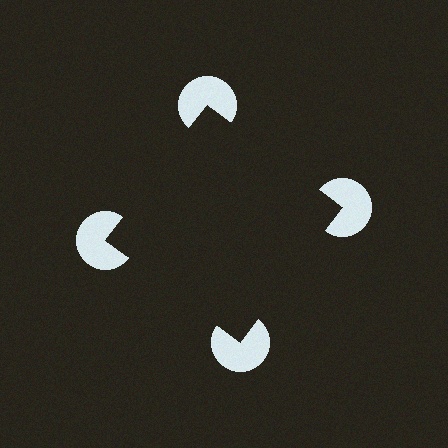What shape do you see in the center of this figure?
An illusory square — its edges are inferred from the aligned wedge cuts in the pac-man discs, not physically drawn.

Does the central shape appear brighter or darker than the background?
It typically appears slightly darker than the background, even though no actual brightness change is drawn.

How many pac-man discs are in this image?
There are 4 — one at each vertex of the illusory square.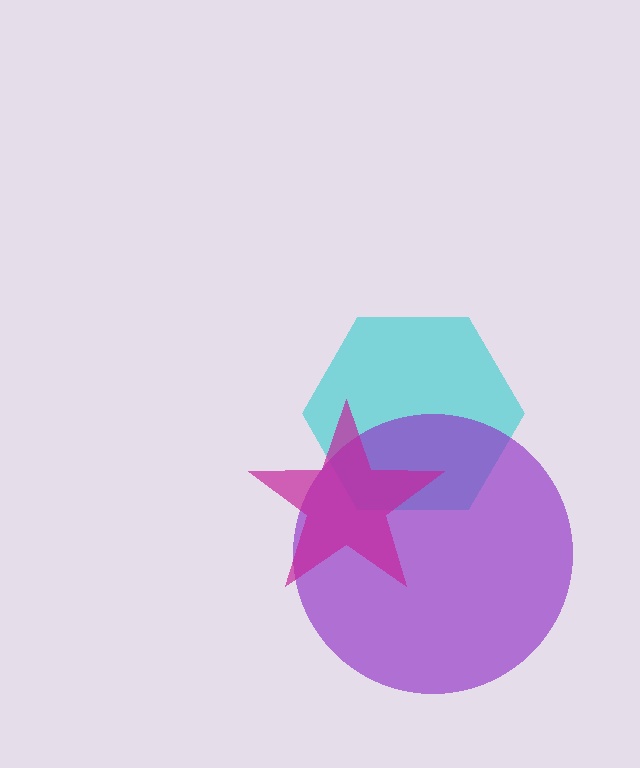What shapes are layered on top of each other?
The layered shapes are: a cyan hexagon, a purple circle, a magenta star.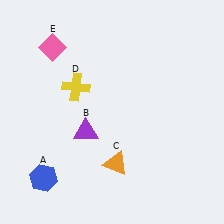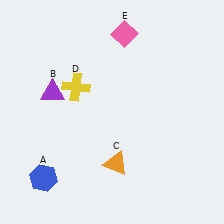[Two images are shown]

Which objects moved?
The objects that moved are: the purple triangle (B), the pink diamond (E).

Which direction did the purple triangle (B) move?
The purple triangle (B) moved up.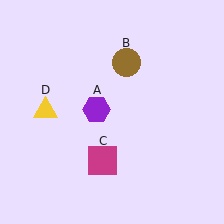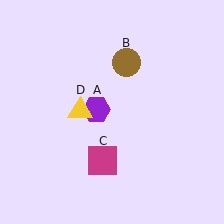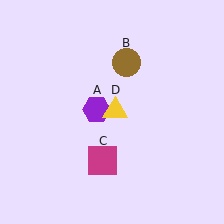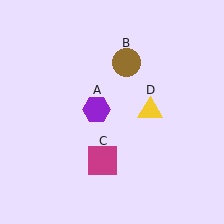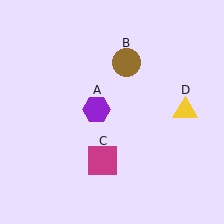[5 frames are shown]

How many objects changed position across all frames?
1 object changed position: yellow triangle (object D).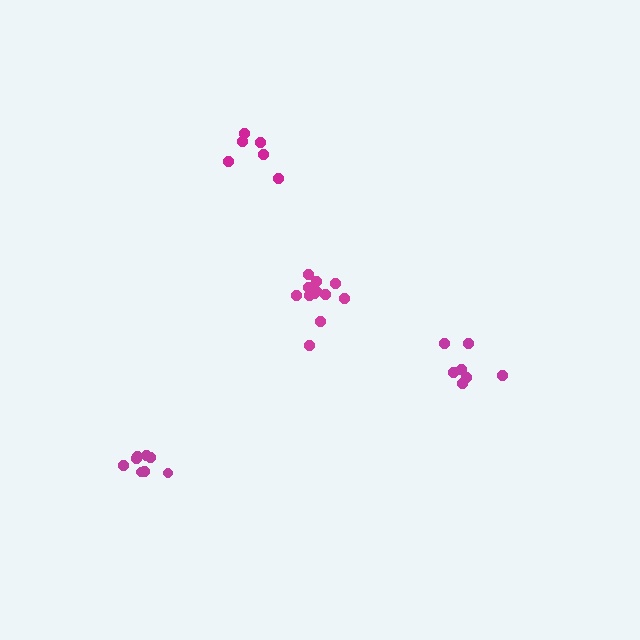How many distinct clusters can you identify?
There are 4 distinct clusters.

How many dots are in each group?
Group 1: 8 dots, Group 2: 7 dots, Group 3: 6 dots, Group 4: 12 dots (33 total).